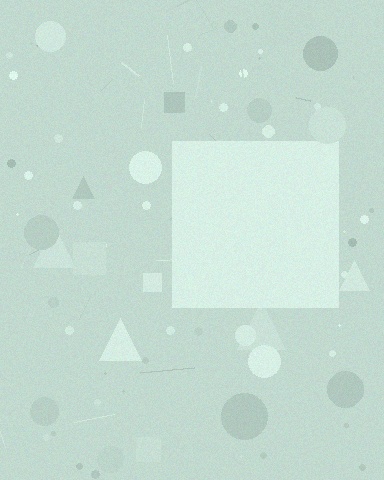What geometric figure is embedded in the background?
A square is embedded in the background.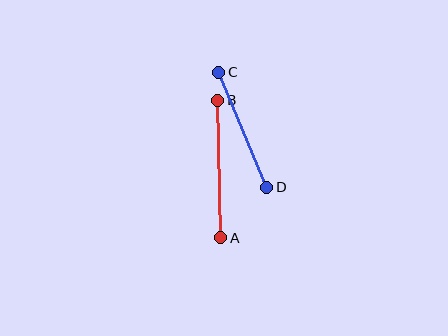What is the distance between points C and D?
The distance is approximately 124 pixels.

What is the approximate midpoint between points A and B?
The midpoint is at approximately (219, 169) pixels.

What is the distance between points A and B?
The distance is approximately 137 pixels.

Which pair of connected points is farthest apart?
Points A and B are farthest apart.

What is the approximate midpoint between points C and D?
The midpoint is at approximately (243, 130) pixels.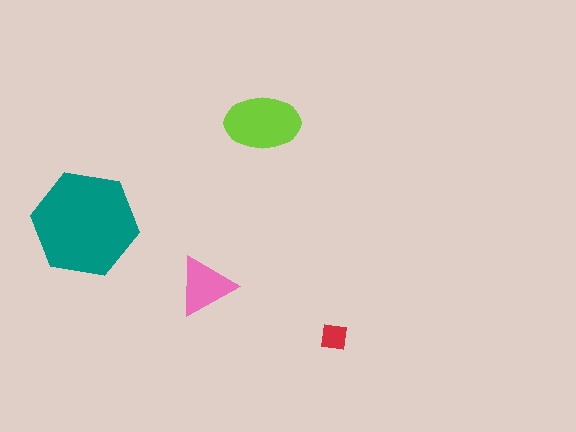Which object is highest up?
The lime ellipse is topmost.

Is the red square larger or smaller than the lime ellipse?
Smaller.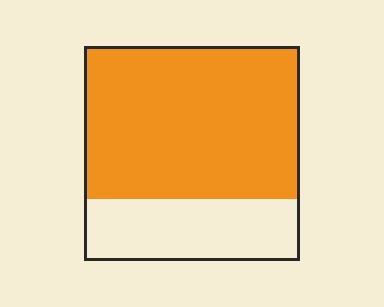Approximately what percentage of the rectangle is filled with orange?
Approximately 70%.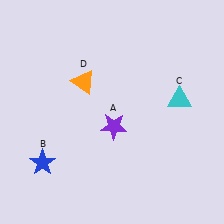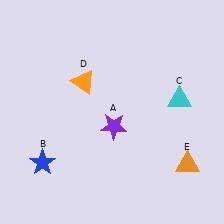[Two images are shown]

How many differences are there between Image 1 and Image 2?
There is 1 difference between the two images.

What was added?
An orange triangle (E) was added in Image 2.